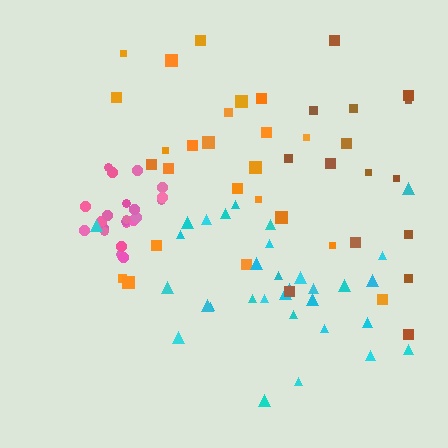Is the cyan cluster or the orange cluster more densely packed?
Cyan.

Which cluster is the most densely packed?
Pink.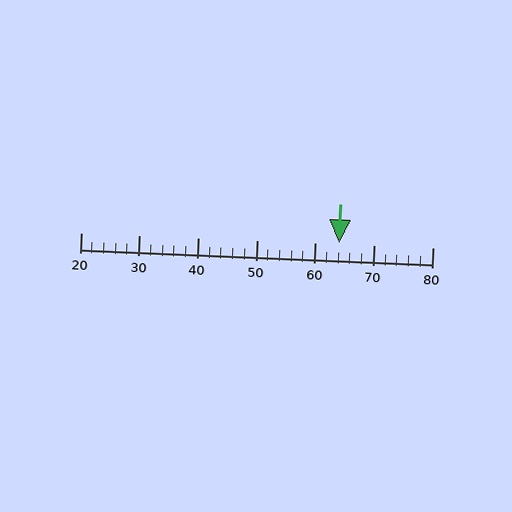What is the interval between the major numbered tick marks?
The major tick marks are spaced 10 units apart.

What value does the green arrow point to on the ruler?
The green arrow points to approximately 64.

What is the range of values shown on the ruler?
The ruler shows values from 20 to 80.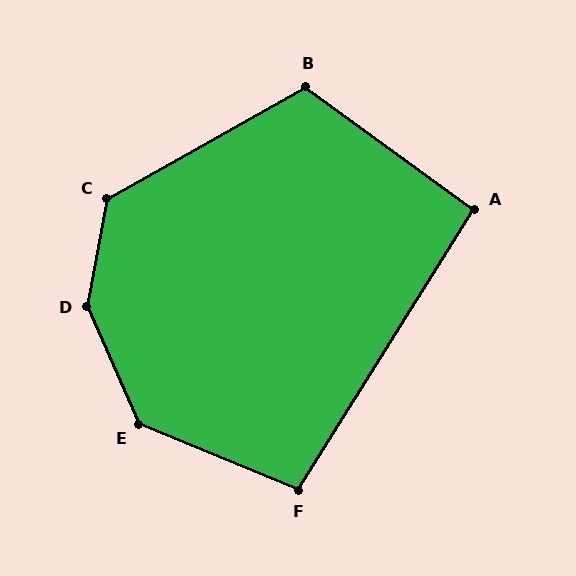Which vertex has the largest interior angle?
D, at approximately 146 degrees.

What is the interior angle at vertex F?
Approximately 100 degrees (obtuse).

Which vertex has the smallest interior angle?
A, at approximately 94 degrees.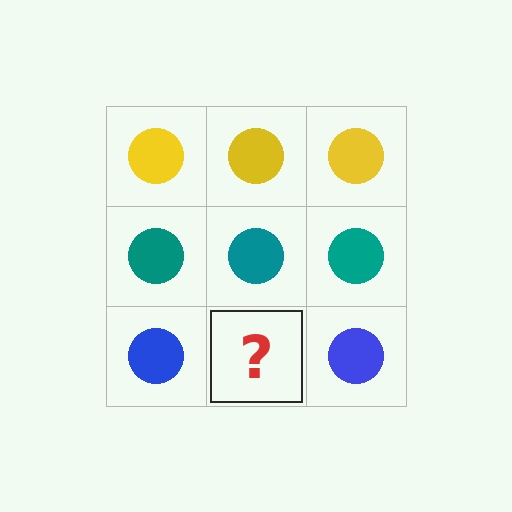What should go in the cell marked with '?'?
The missing cell should contain a blue circle.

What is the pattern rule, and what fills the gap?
The rule is that each row has a consistent color. The gap should be filled with a blue circle.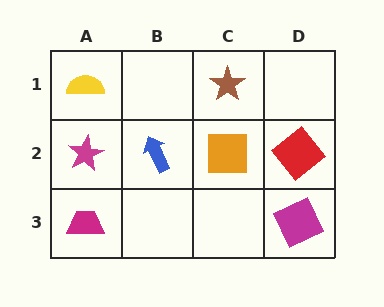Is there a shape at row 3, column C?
No, that cell is empty.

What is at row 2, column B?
A blue arrow.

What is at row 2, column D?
A red diamond.